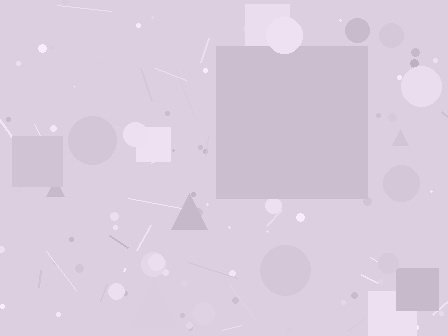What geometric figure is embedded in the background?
A square is embedded in the background.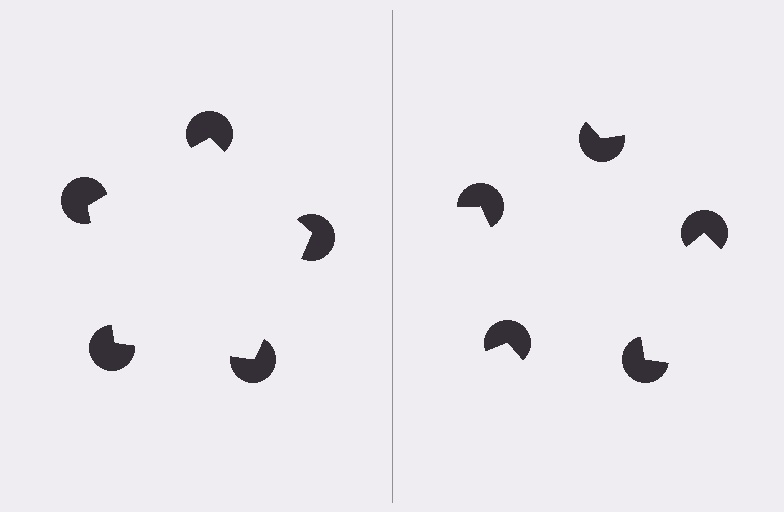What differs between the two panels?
The pac-man discs are positioned identically on both sides; only the wedge orientations differ. On the left they align to a pentagon; on the right they are misaligned.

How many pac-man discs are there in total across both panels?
10 — 5 on each side.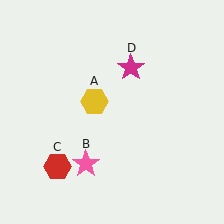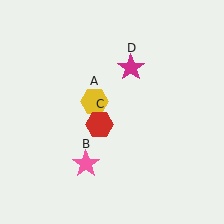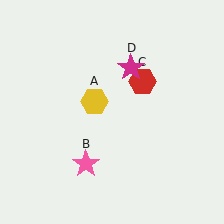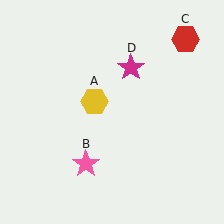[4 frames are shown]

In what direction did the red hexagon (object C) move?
The red hexagon (object C) moved up and to the right.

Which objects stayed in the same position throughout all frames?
Yellow hexagon (object A) and pink star (object B) and magenta star (object D) remained stationary.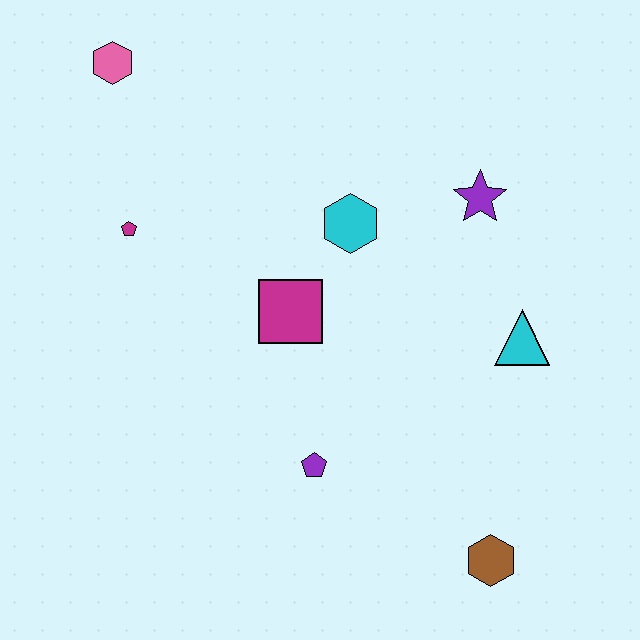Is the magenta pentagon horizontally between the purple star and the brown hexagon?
No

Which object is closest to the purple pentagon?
The magenta square is closest to the purple pentagon.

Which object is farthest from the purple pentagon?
The pink hexagon is farthest from the purple pentagon.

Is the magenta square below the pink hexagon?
Yes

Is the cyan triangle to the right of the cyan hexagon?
Yes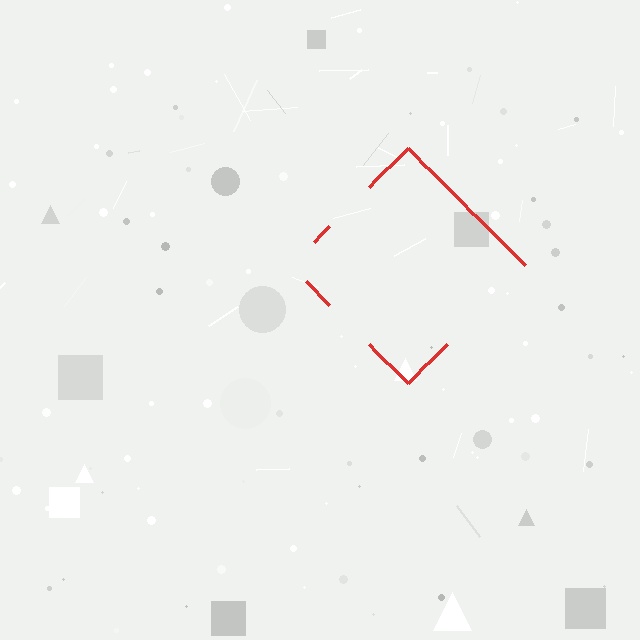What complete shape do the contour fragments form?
The contour fragments form a diamond.